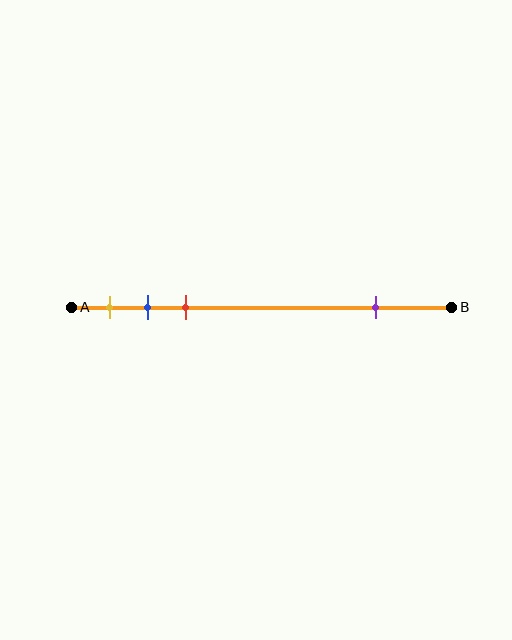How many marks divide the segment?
There are 4 marks dividing the segment.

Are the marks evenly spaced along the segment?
No, the marks are not evenly spaced.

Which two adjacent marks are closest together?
The blue and red marks are the closest adjacent pair.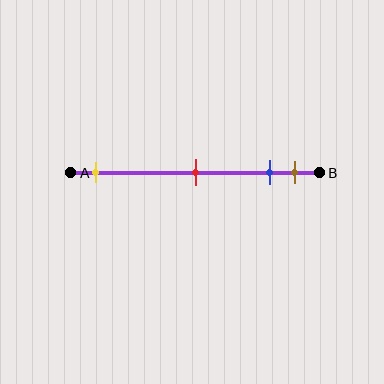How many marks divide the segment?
There are 4 marks dividing the segment.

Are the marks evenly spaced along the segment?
No, the marks are not evenly spaced.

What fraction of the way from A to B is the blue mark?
The blue mark is approximately 80% (0.8) of the way from A to B.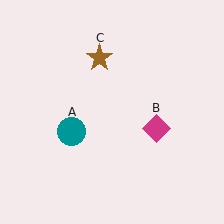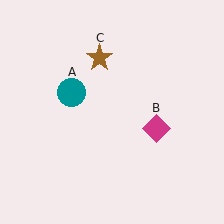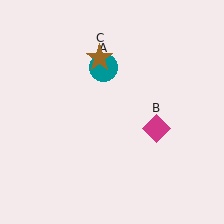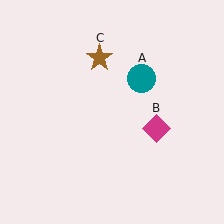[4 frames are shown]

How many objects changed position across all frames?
1 object changed position: teal circle (object A).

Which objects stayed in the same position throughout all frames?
Magenta diamond (object B) and brown star (object C) remained stationary.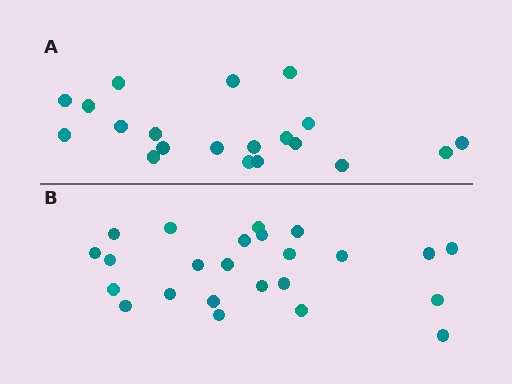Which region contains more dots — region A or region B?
Region B (the bottom region) has more dots.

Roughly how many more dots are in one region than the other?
Region B has about 4 more dots than region A.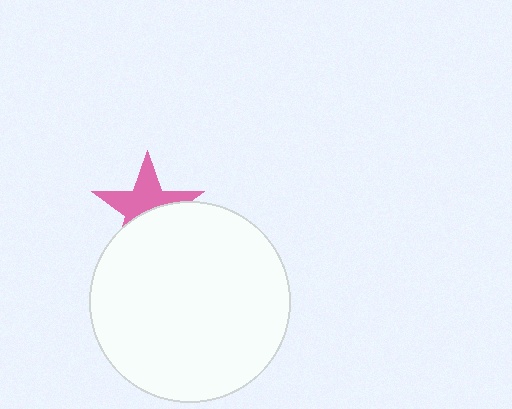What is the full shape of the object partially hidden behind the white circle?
The partially hidden object is a pink star.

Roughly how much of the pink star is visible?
About half of it is visible (roughly 54%).